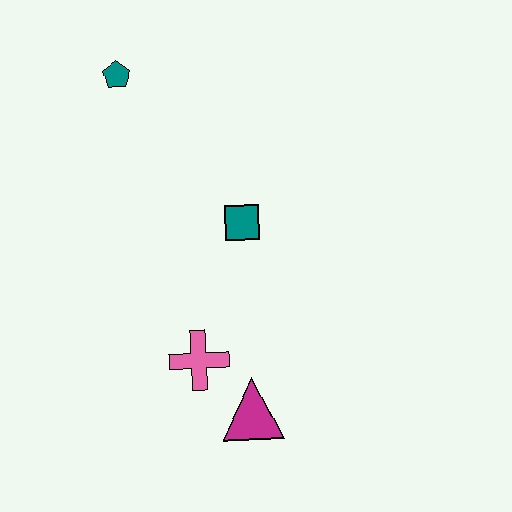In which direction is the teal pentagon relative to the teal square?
The teal pentagon is above the teal square.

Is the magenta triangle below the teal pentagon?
Yes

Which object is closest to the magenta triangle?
The pink cross is closest to the magenta triangle.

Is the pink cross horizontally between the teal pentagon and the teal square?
Yes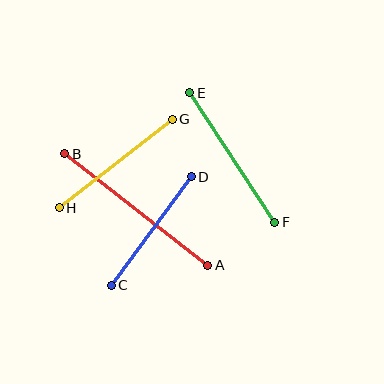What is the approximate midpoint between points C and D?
The midpoint is at approximately (151, 231) pixels.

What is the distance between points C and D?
The distance is approximately 135 pixels.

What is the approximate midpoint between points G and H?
The midpoint is at approximately (116, 163) pixels.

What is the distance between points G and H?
The distance is approximately 143 pixels.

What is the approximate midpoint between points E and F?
The midpoint is at approximately (232, 157) pixels.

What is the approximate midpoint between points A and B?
The midpoint is at approximately (136, 209) pixels.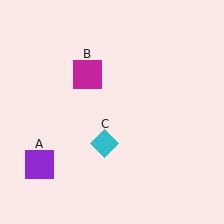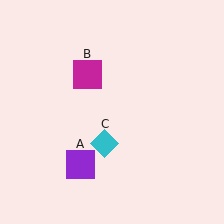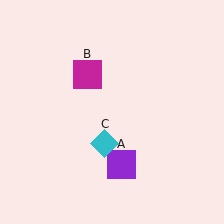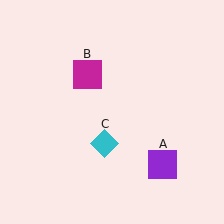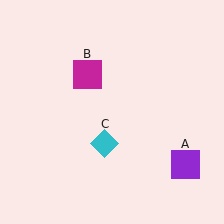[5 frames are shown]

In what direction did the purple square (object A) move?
The purple square (object A) moved right.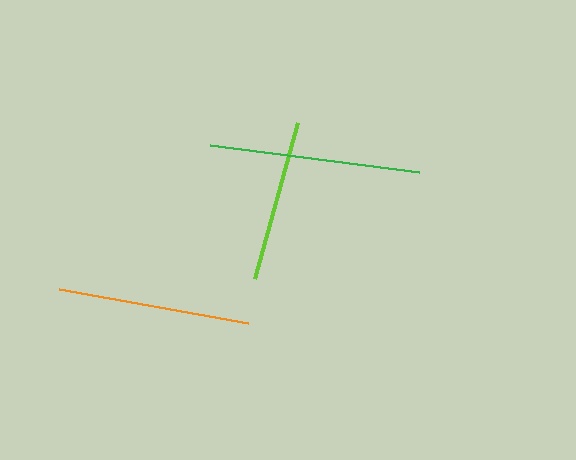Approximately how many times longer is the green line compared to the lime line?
The green line is approximately 1.3 times the length of the lime line.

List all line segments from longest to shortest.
From longest to shortest: green, orange, lime.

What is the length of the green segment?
The green segment is approximately 211 pixels long.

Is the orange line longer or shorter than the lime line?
The orange line is longer than the lime line.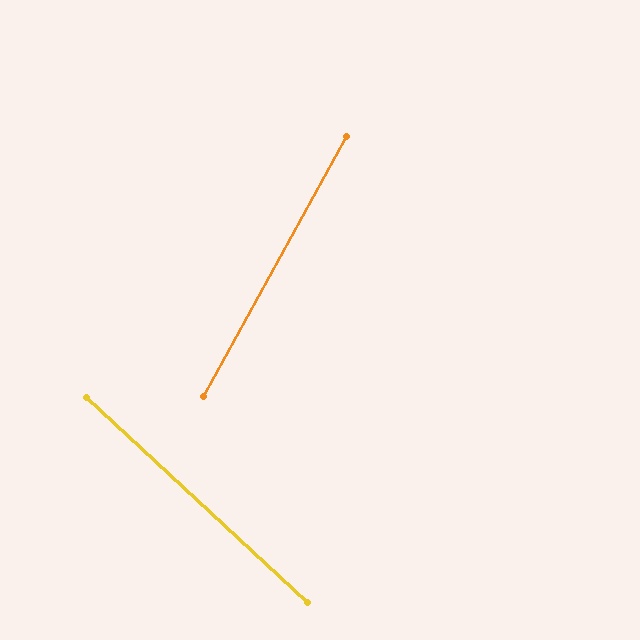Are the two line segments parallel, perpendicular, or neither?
Neither parallel nor perpendicular — they differ by about 76°.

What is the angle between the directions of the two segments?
Approximately 76 degrees.